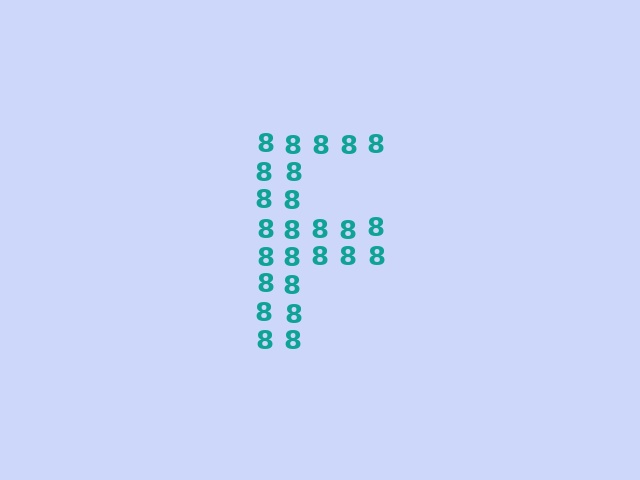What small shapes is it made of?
It is made of small digit 8's.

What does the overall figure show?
The overall figure shows the letter F.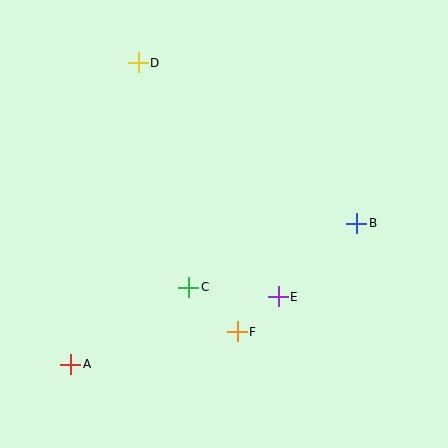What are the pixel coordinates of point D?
Point D is at (138, 63).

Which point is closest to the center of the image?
Point C at (189, 287) is closest to the center.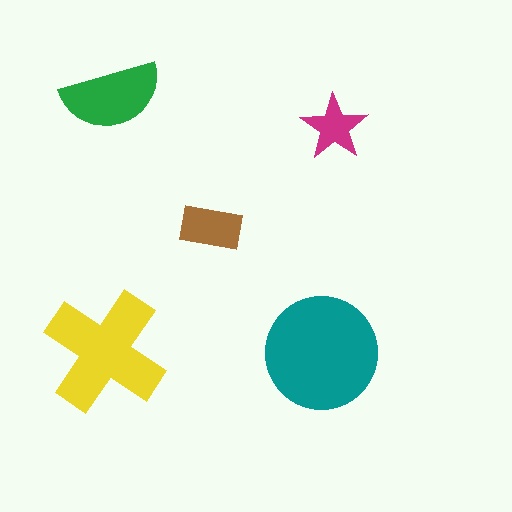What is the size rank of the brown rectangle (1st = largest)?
4th.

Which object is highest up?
The green semicircle is topmost.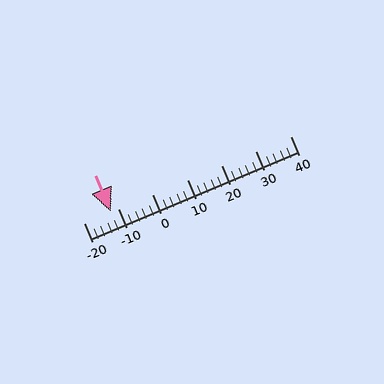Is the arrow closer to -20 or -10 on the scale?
The arrow is closer to -10.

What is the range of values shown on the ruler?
The ruler shows values from -20 to 40.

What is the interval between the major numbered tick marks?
The major tick marks are spaced 10 units apart.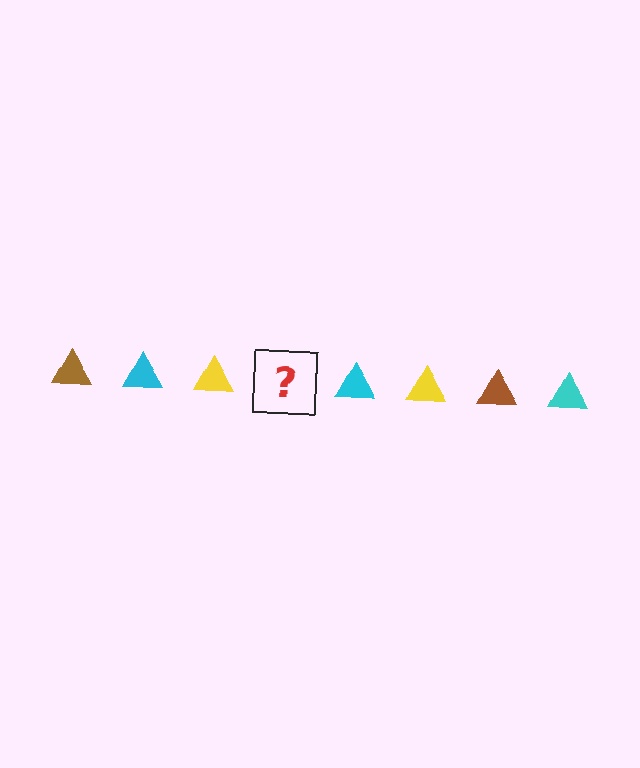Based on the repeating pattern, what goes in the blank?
The blank should be a brown triangle.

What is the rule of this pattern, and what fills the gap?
The rule is that the pattern cycles through brown, cyan, yellow triangles. The gap should be filled with a brown triangle.